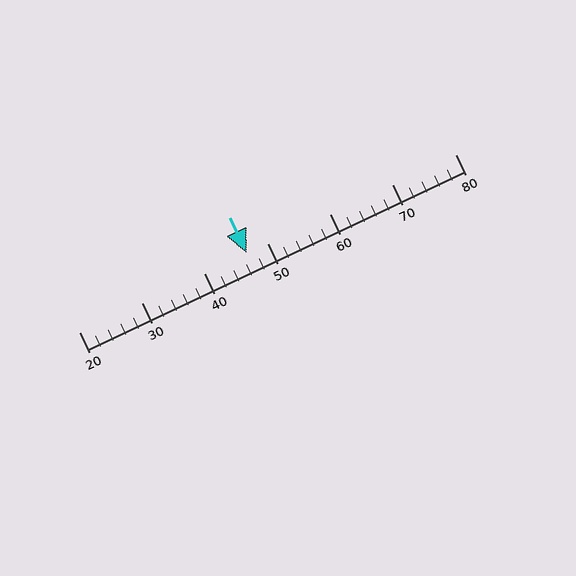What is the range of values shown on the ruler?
The ruler shows values from 20 to 80.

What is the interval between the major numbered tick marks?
The major tick marks are spaced 10 units apart.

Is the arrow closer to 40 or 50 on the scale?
The arrow is closer to 50.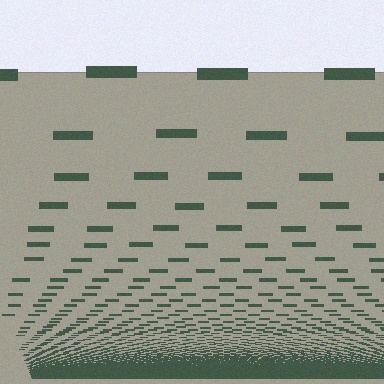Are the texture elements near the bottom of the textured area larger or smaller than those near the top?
Smaller. The gradient is inverted — elements near the bottom are smaller and denser.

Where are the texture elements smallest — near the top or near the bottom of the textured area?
Near the bottom.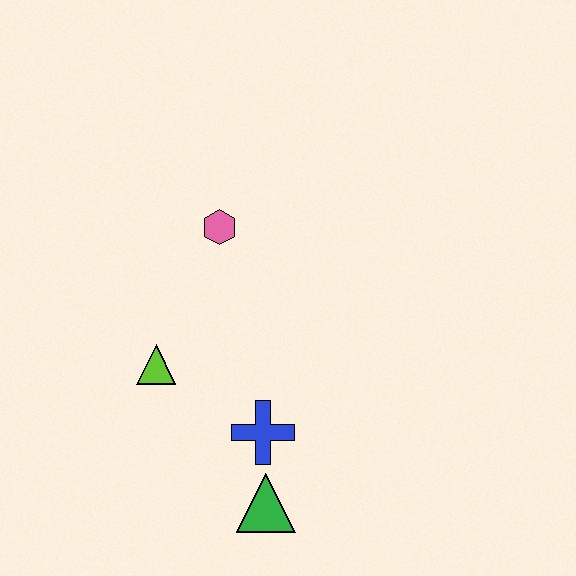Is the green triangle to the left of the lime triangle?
No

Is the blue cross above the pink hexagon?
No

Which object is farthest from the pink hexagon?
The green triangle is farthest from the pink hexagon.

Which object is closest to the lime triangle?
The blue cross is closest to the lime triangle.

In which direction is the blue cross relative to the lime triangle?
The blue cross is to the right of the lime triangle.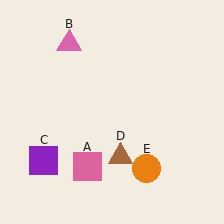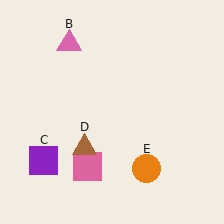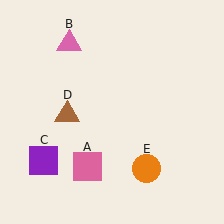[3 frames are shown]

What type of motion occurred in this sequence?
The brown triangle (object D) rotated clockwise around the center of the scene.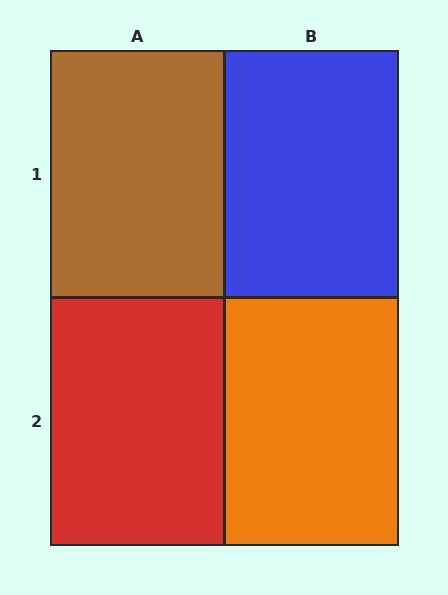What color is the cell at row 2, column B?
Orange.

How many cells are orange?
1 cell is orange.